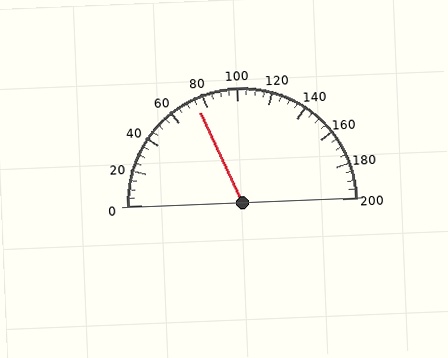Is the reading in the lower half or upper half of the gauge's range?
The reading is in the lower half of the range (0 to 200).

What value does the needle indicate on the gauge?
The needle indicates approximately 75.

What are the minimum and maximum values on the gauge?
The gauge ranges from 0 to 200.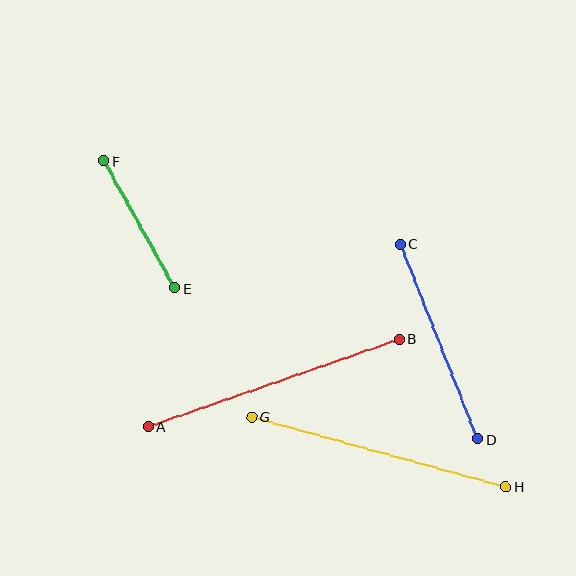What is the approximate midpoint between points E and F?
The midpoint is at approximately (139, 224) pixels.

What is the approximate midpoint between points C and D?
The midpoint is at approximately (439, 341) pixels.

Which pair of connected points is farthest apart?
Points A and B are farthest apart.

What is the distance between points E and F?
The distance is approximately 145 pixels.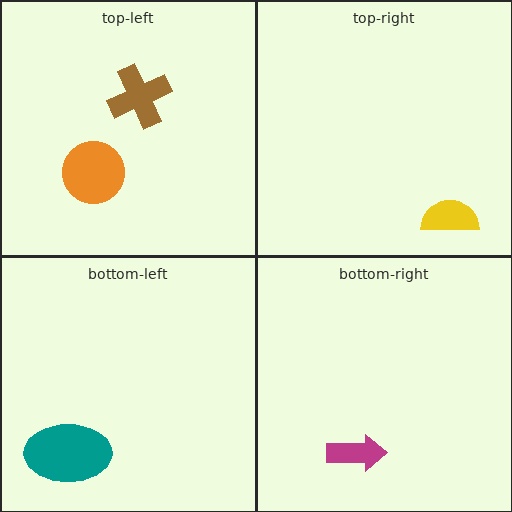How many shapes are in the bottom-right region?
1.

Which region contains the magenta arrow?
The bottom-right region.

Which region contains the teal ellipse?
The bottom-left region.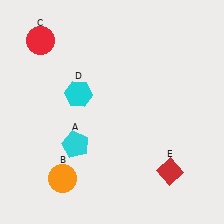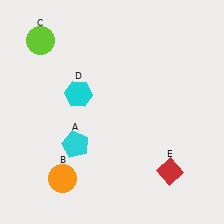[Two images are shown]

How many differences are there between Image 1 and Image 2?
There is 1 difference between the two images.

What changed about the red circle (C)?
In Image 1, C is red. In Image 2, it changed to lime.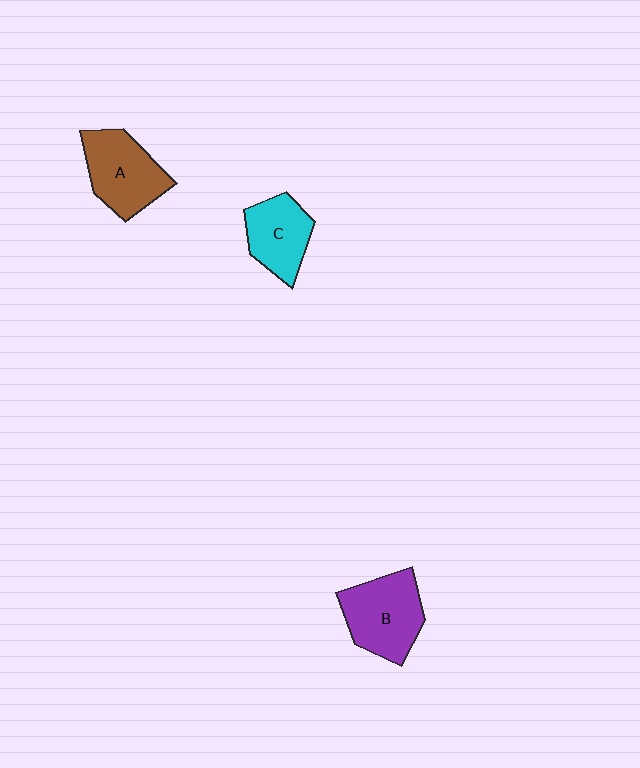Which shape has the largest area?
Shape B (purple).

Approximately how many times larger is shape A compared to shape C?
Approximately 1.2 times.